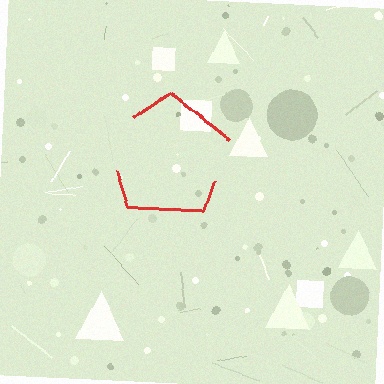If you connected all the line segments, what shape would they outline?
They would outline a pentagon.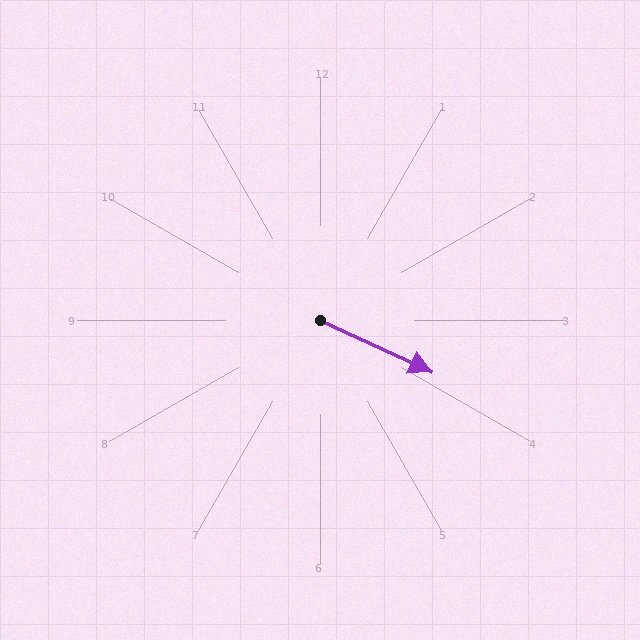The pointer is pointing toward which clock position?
Roughly 4 o'clock.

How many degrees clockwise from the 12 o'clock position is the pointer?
Approximately 115 degrees.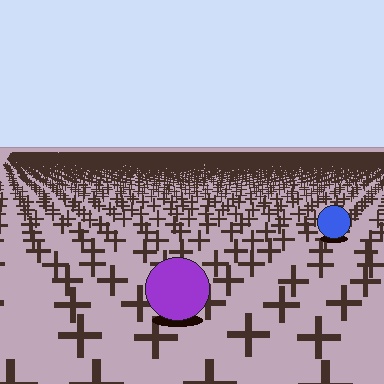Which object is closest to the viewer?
The purple circle is closest. The texture marks near it are larger and more spread out.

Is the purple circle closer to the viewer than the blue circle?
Yes. The purple circle is closer — you can tell from the texture gradient: the ground texture is coarser near it.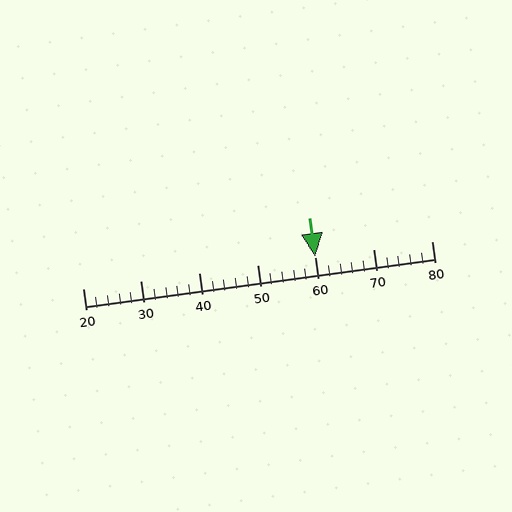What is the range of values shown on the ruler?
The ruler shows values from 20 to 80.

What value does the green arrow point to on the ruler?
The green arrow points to approximately 60.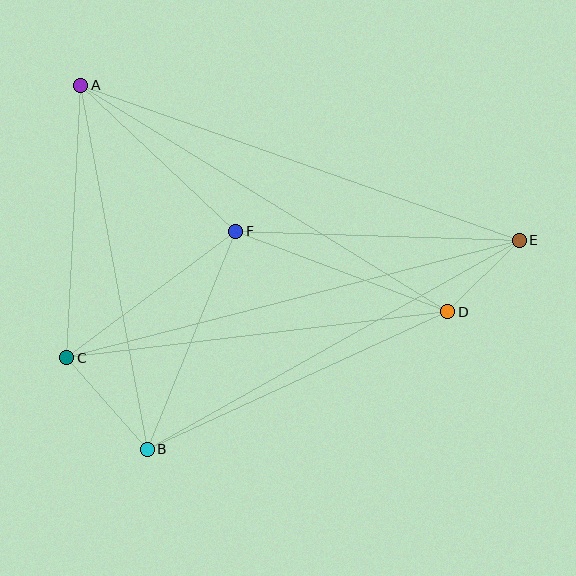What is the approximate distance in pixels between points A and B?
The distance between A and B is approximately 370 pixels.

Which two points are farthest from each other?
Points C and E are farthest from each other.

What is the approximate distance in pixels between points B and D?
The distance between B and D is approximately 330 pixels.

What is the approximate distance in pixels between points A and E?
The distance between A and E is approximately 465 pixels.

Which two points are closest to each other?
Points D and E are closest to each other.